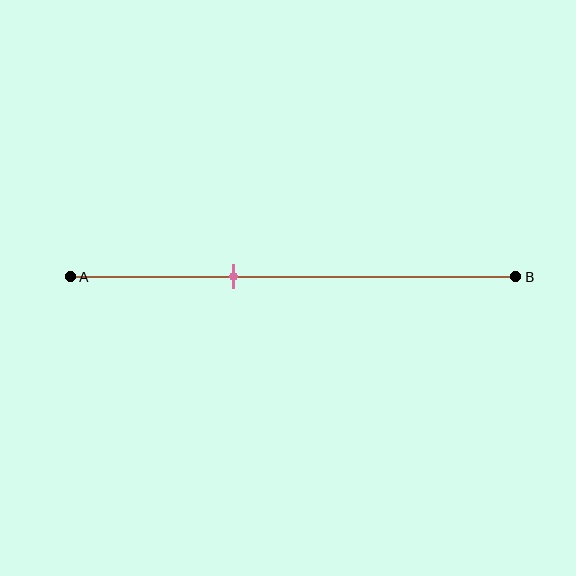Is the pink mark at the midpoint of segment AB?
No, the mark is at about 35% from A, not at the 50% midpoint.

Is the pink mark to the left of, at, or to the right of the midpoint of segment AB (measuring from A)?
The pink mark is to the left of the midpoint of segment AB.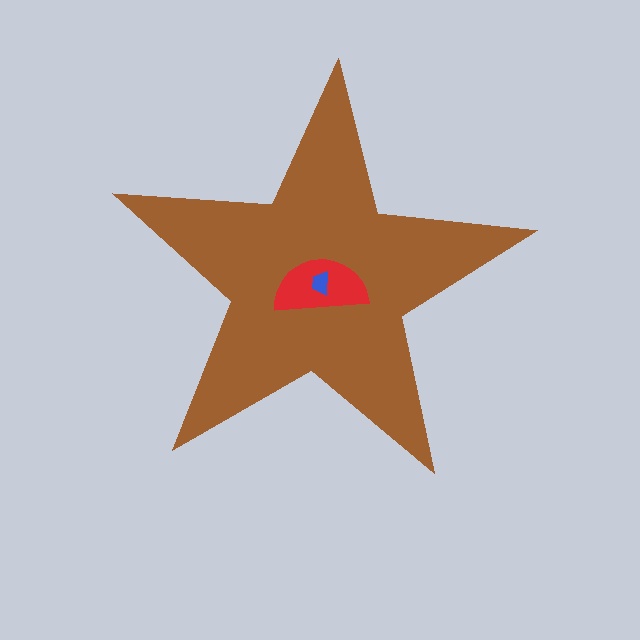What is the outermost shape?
The brown star.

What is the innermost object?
The blue trapezoid.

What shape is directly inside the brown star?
The red semicircle.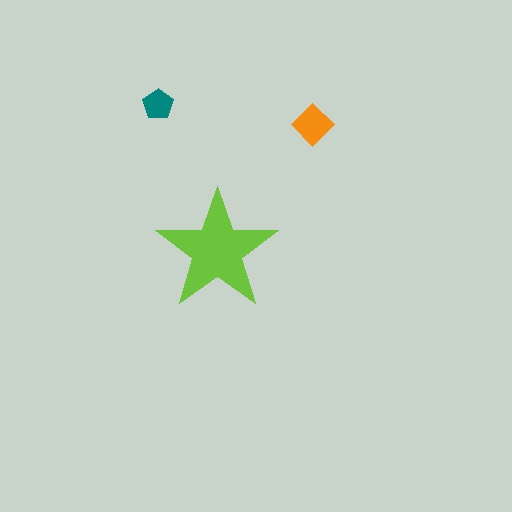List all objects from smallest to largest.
The teal pentagon, the orange diamond, the lime star.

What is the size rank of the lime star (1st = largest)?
1st.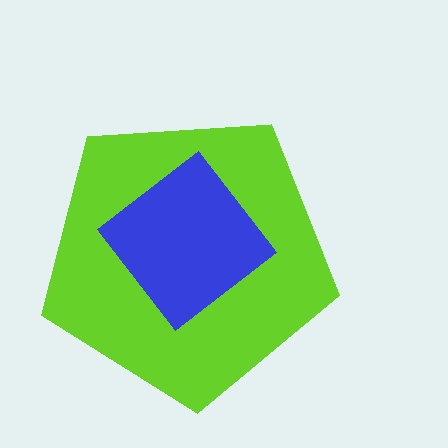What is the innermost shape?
The blue diamond.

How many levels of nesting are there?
2.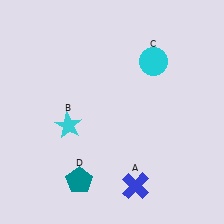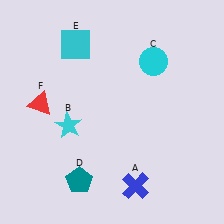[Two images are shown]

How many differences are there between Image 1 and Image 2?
There are 2 differences between the two images.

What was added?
A cyan square (E), a red triangle (F) were added in Image 2.